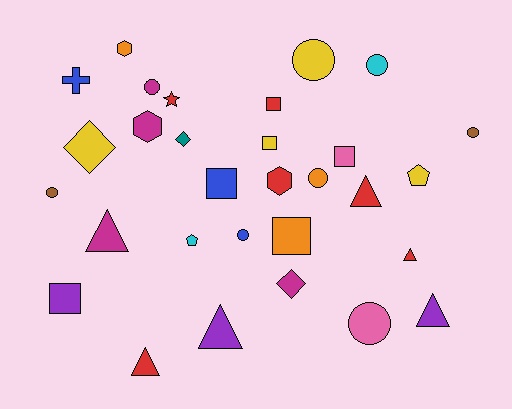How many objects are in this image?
There are 30 objects.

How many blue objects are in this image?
There are 3 blue objects.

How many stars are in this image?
There is 1 star.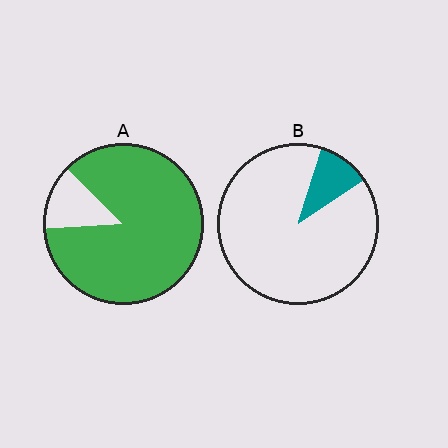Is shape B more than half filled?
No.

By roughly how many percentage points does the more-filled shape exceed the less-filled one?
By roughly 75 percentage points (A over B).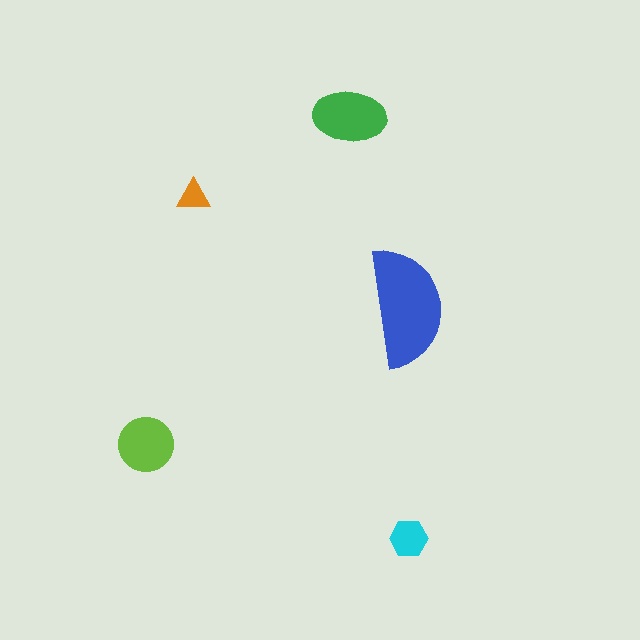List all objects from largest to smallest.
The blue semicircle, the green ellipse, the lime circle, the cyan hexagon, the orange triangle.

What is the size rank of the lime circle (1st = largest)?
3rd.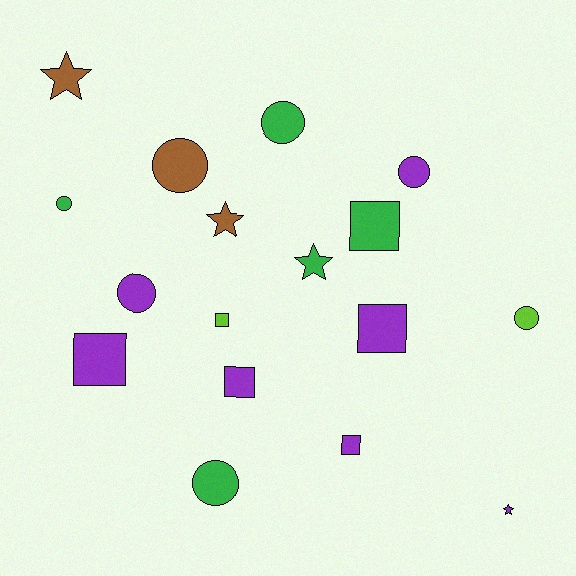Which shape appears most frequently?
Circle, with 7 objects.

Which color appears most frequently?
Purple, with 7 objects.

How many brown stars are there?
There are 2 brown stars.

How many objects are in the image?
There are 17 objects.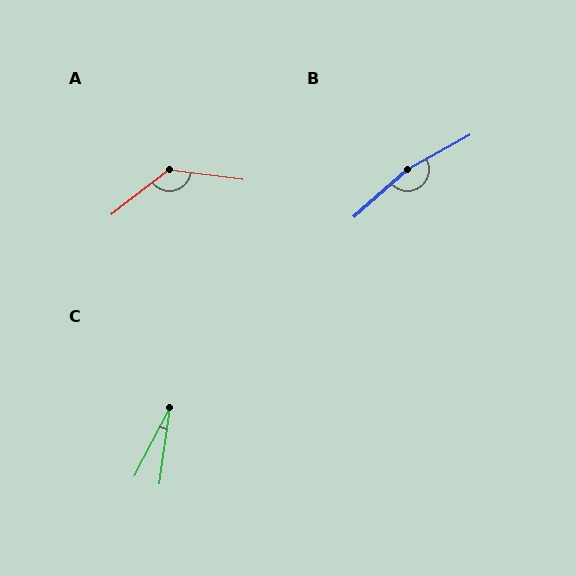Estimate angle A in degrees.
Approximately 135 degrees.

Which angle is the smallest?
C, at approximately 20 degrees.